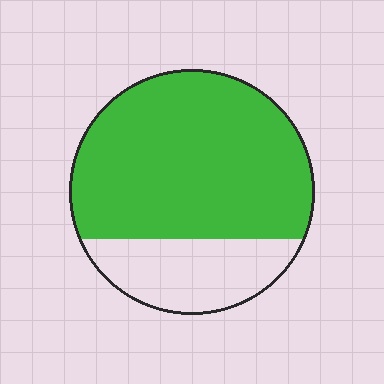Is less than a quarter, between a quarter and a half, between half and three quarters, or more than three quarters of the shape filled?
Between half and three quarters.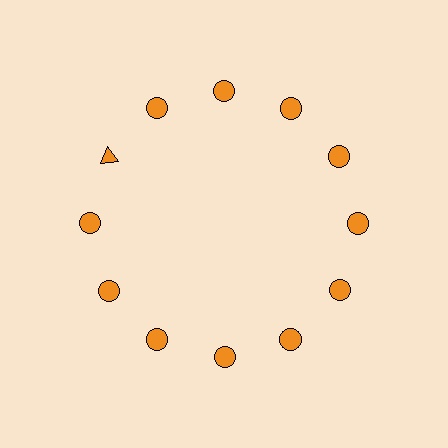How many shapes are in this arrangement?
There are 12 shapes arranged in a ring pattern.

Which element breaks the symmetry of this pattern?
The orange triangle at roughly the 10 o'clock position breaks the symmetry. All other shapes are orange circles.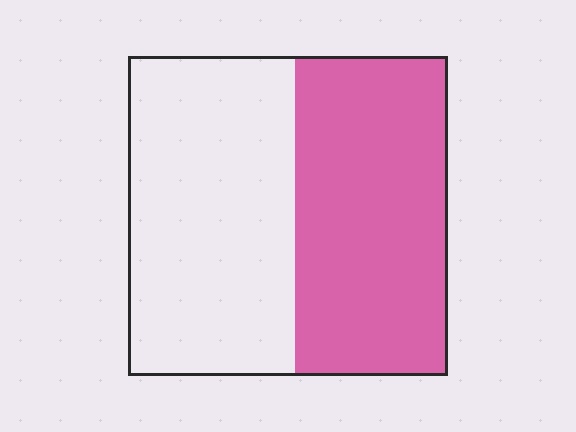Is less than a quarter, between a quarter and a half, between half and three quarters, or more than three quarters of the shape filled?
Between a quarter and a half.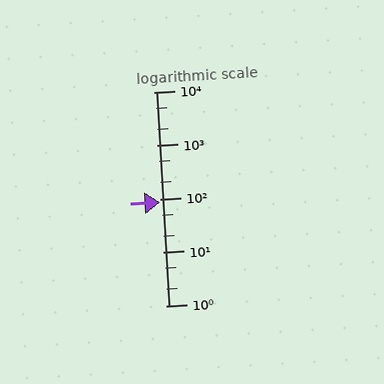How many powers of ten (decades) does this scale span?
The scale spans 4 decades, from 1 to 10000.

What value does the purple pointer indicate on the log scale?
The pointer indicates approximately 86.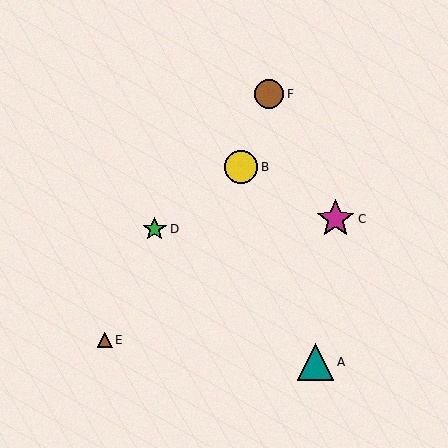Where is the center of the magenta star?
The center of the magenta star is at (335, 219).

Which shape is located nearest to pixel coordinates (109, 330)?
The brown triangle (labeled E) at (105, 340) is nearest to that location.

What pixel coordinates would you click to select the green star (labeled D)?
Click at (155, 229) to select the green star D.